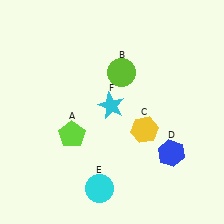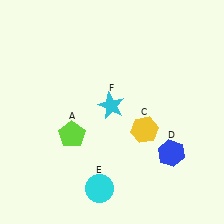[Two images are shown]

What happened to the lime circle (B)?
The lime circle (B) was removed in Image 2. It was in the top-right area of Image 1.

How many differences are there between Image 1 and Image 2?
There is 1 difference between the two images.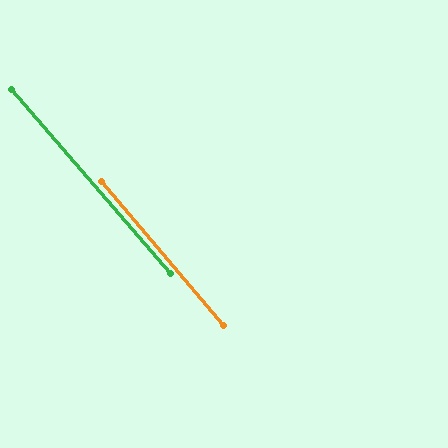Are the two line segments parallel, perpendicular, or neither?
Parallel — their directions differ by only 0.6°.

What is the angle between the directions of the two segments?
Approximately 1 degree.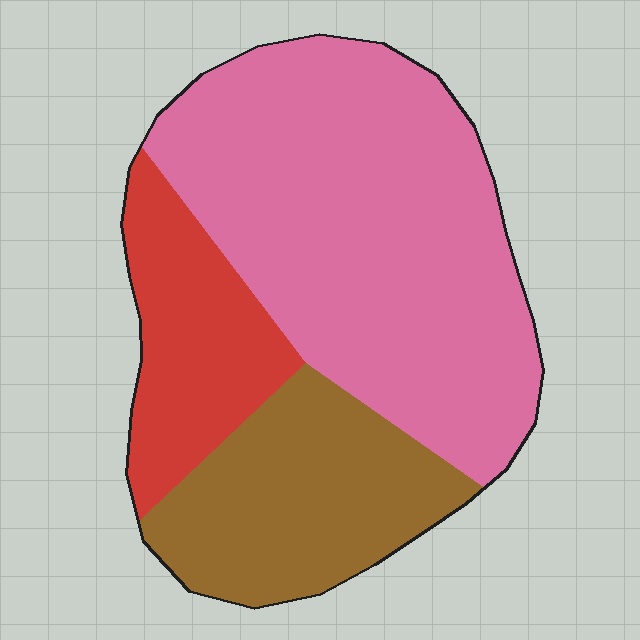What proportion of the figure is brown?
Brown takes up about one quarter (1/4) of the figure.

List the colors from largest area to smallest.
From largest to smallest: pink, brown, red.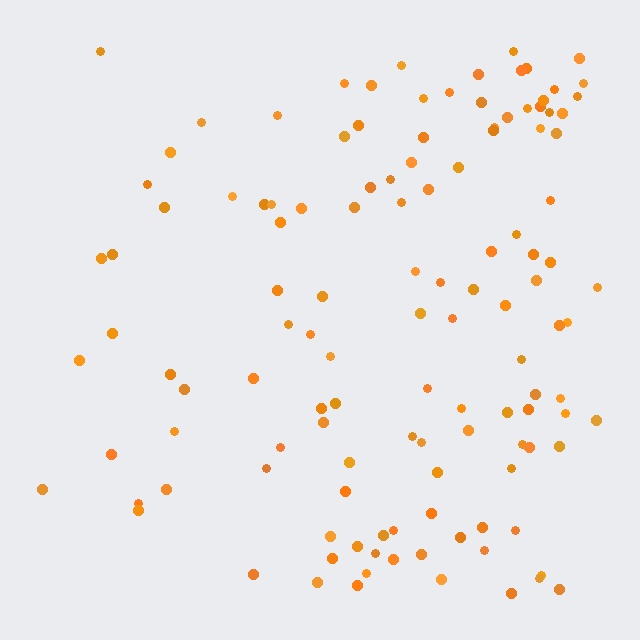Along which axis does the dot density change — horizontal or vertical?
Horizontal.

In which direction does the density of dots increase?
From left to right, with the right side densest.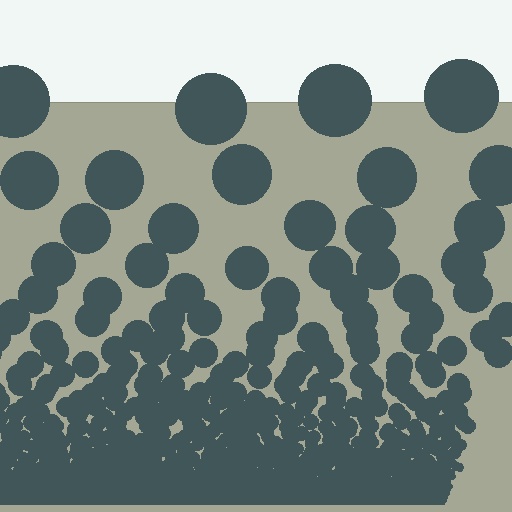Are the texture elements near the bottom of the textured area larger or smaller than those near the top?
Smaller. The gradient is inverted — elements near the bottom are smaller and denser.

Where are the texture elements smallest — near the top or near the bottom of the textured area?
Near the bottom.